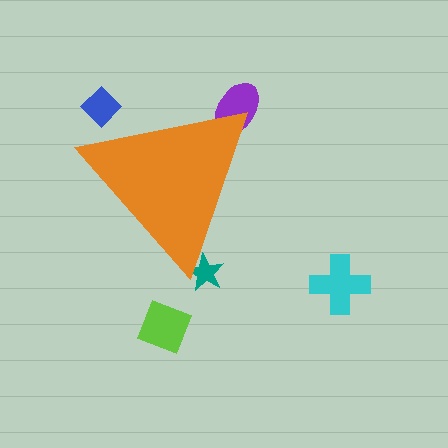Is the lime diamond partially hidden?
No, the lime diamond is fully visible.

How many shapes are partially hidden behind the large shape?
3 shapes are partially hidden.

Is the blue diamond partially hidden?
Yes, the blue diamond is partially hidden behind the orange triangle.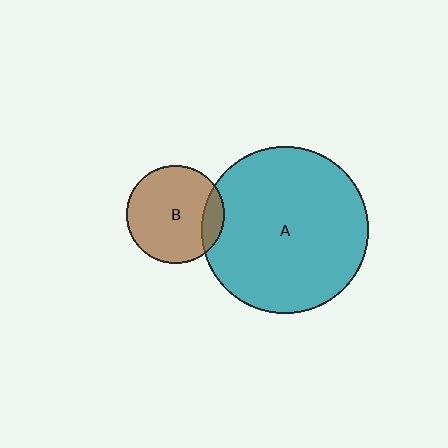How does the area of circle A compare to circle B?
Approximately 2.9 times.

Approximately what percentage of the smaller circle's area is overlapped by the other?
Approximately 15%.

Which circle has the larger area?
Circle A (teal).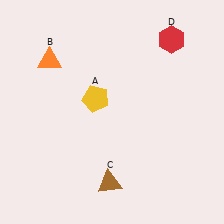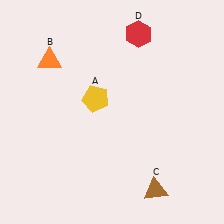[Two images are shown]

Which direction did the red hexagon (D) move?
The red hexagon (D) moved left.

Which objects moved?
The objects that moved are: the brown triangle (C), the red hexagon (D).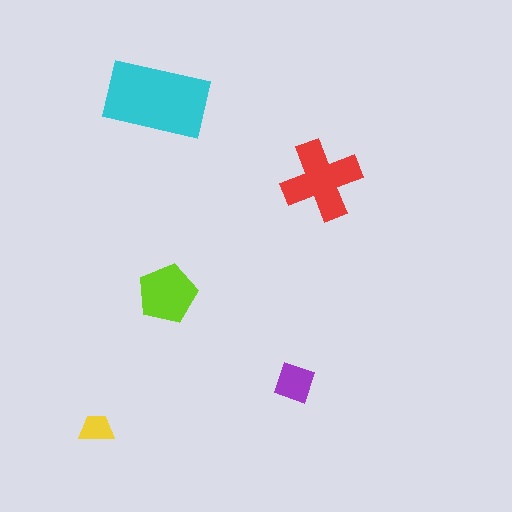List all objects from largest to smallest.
The cyan rectangle, the red cross, the lime pentagon, the purple diamond, the yellow trapezoid.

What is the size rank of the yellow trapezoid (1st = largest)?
5th.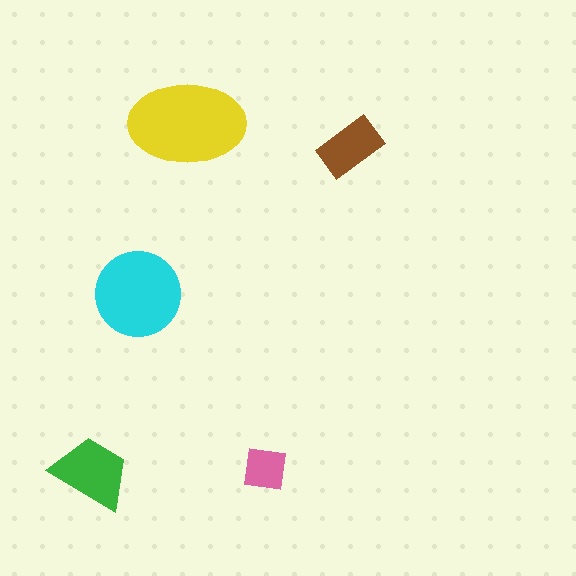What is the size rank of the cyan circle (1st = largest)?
2nd.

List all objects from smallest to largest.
The pink square, the brown rectangle, the green trapezoid, the cyan circle, the yellow ellipse.